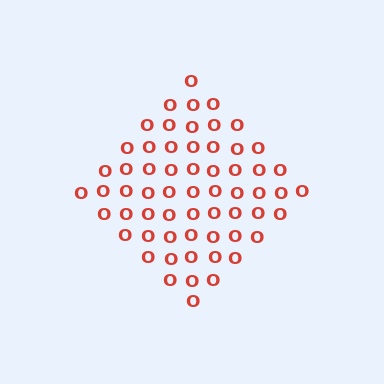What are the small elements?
The small elements are letter O's.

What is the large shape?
The large shape is a diamond.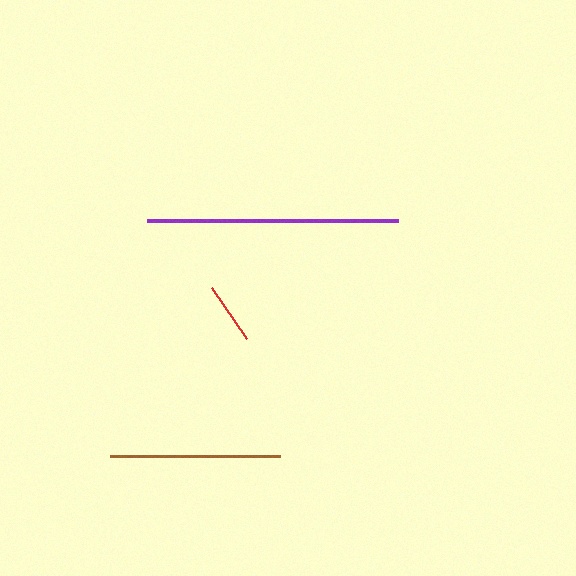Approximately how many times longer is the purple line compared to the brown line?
The purple line is approximately 1.5 times the length of the brown line.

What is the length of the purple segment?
The purple segment is approximately 251 pixels long.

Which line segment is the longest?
The purple line is the longest at approximately 251 pixels.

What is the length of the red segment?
The red segment is approximately 62 pixels long.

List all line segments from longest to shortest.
From longest to shortest: purple, brown, red.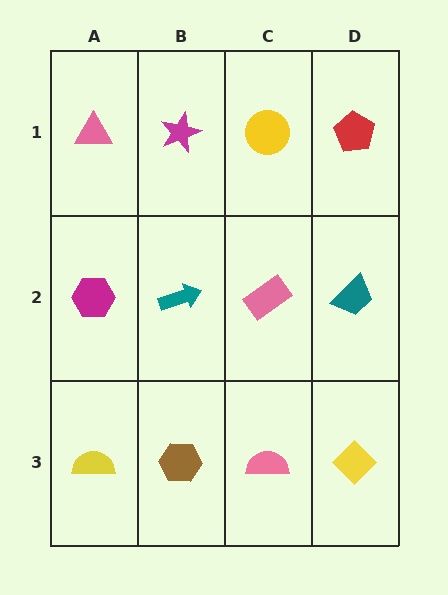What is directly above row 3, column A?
A magenta hexagon.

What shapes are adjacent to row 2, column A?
A pink triangle (row 1, column A), a yellow semicircle (row 3, column A), a teal arrow (row 2, column B).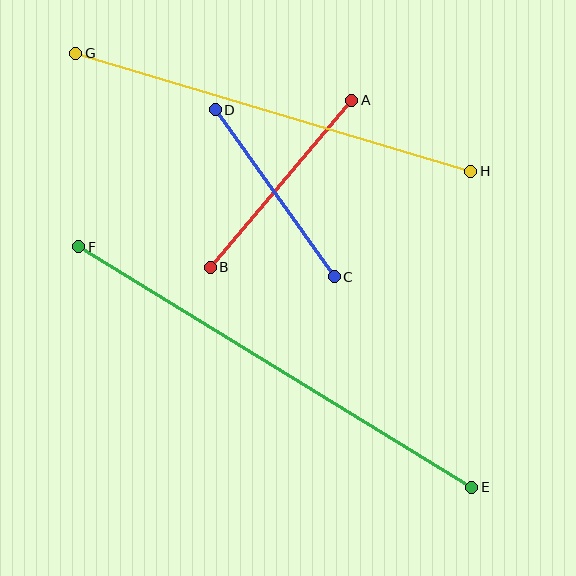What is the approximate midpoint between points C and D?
The midpoint is at approximately (275, 193) pixels.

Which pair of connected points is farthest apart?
Points E and F are farthest apart.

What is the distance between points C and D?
The distance is approximately 205 pixels.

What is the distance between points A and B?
The distance is approximately 219 pixels.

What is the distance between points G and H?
The distance is approximately 412 pixels.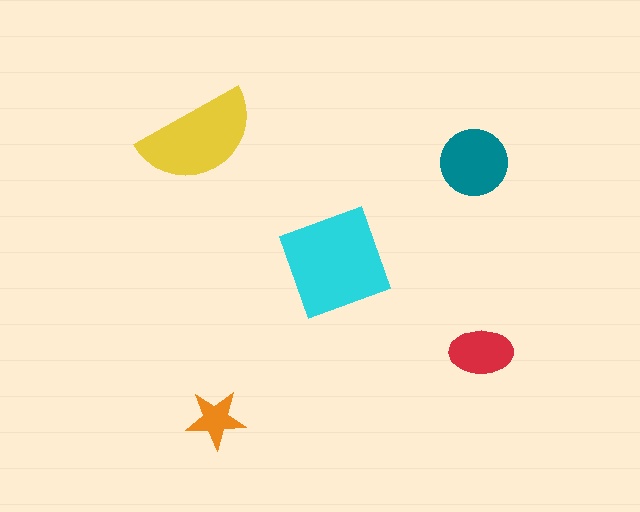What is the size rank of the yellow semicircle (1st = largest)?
2nd.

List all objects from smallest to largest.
The orange star, the red ellipse, the teal circle, the yellow semicircle, the cyan diamond.